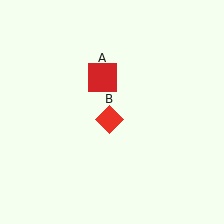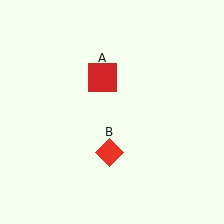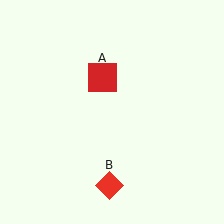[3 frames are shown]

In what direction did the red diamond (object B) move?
The red diamond (object B) moved down.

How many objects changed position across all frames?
1 object changed position: red diamond (object B).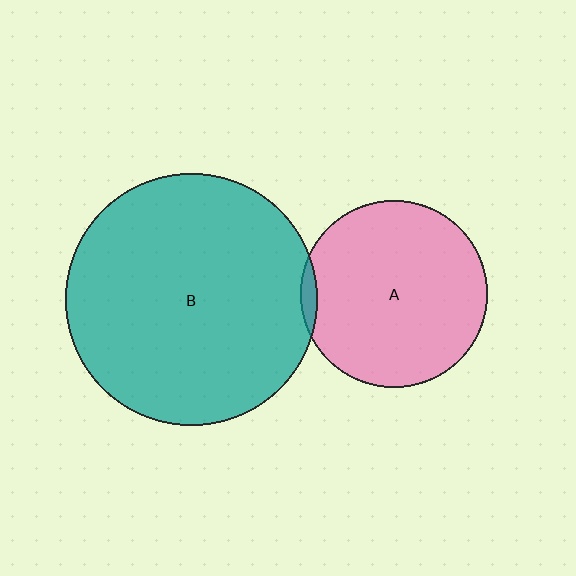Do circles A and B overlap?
Yes.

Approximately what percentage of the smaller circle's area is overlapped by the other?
Approximately 5%.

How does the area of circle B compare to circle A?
Approximately 1.8 times.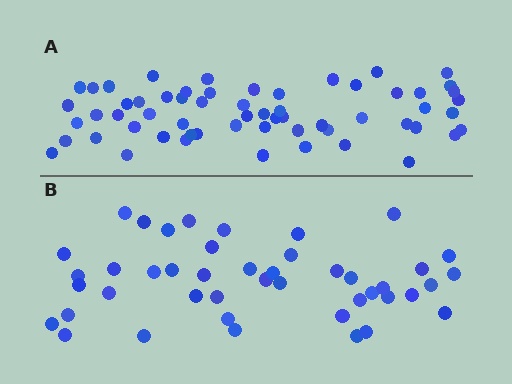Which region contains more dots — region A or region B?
Region A (the top region) has more dots.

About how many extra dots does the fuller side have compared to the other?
Region A has approximately 15 more dots than region B.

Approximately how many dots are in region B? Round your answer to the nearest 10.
About 40 dots. (The exact count is 44, which rounds to 40.)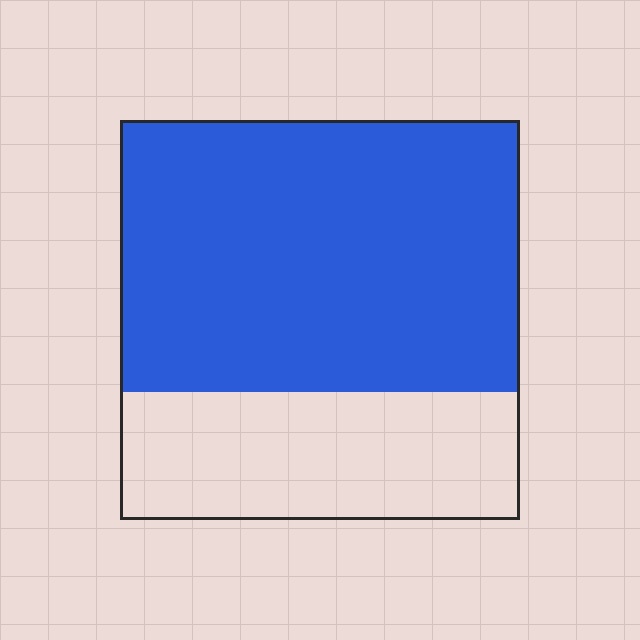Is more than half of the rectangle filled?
Yes.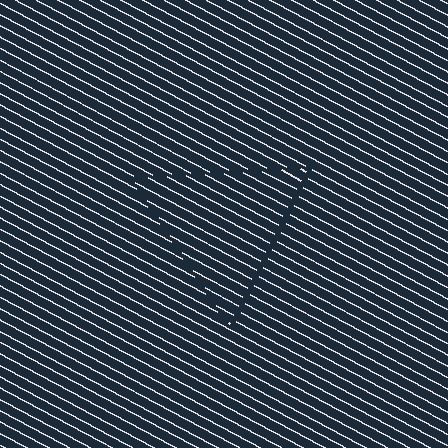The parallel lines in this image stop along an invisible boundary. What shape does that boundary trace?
An illusory triangle. The interior of the shape contains the same grating, shifted by half a period — the contour is defined by the phase discontinuity where line-ends from the inner and outer gratings abut.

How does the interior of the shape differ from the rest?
The interior of the shape contains the same grating, shifted by half a period — the contour is defined by the phase discontinuity where line-ends from the inner and outer gratings abut.